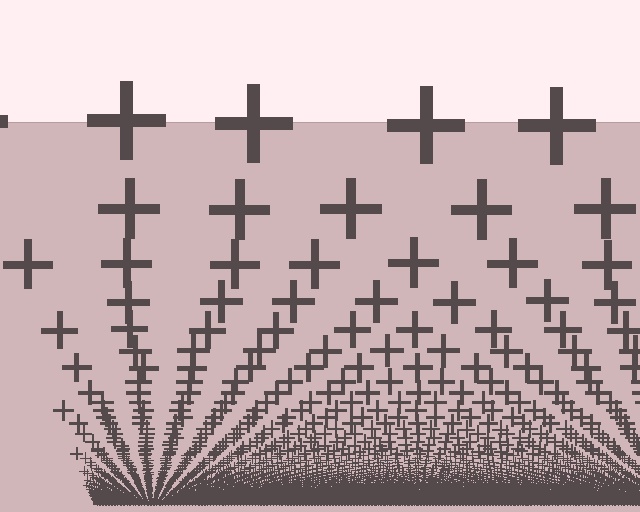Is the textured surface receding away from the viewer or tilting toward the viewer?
The surface appears to tilt toward the viewer. Texture elements get larger and sparser toward the top.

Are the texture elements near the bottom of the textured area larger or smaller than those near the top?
Smaller. The gradient is inverted — elements near the bottom are smaller and denser.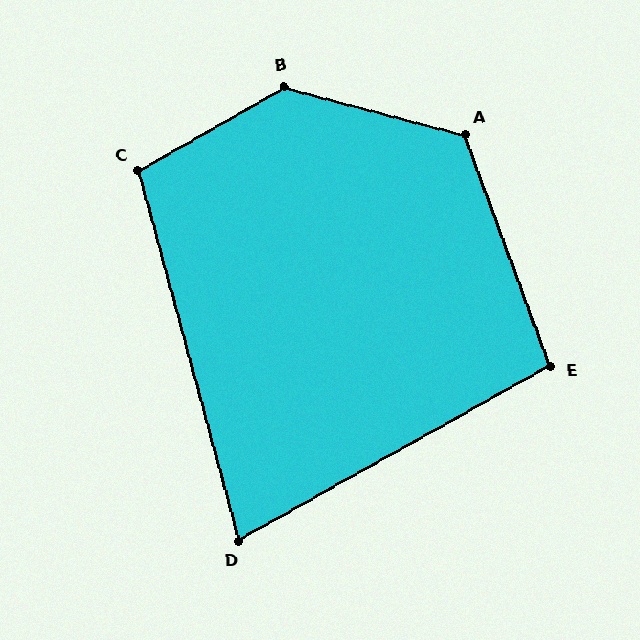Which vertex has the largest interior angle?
B, at approximately 136 degrees.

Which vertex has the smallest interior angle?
D, at approximately 76 degrees.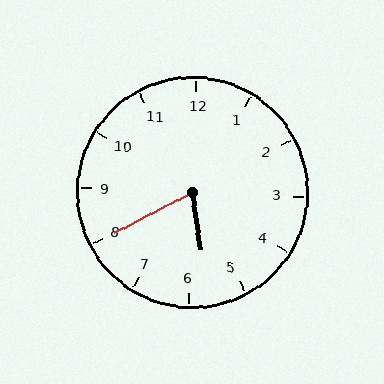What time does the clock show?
5:40.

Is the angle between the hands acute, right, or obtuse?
It is acute.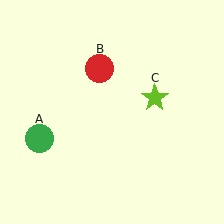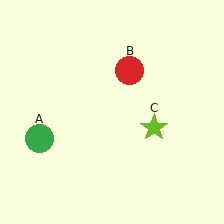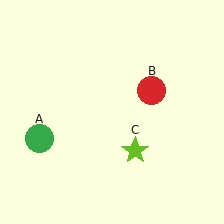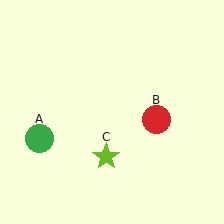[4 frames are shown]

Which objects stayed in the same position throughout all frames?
Green circle (object A) remained stationary.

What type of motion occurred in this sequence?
The red circle (object B), lime star (object C) rotated clockwise around the center of the scene.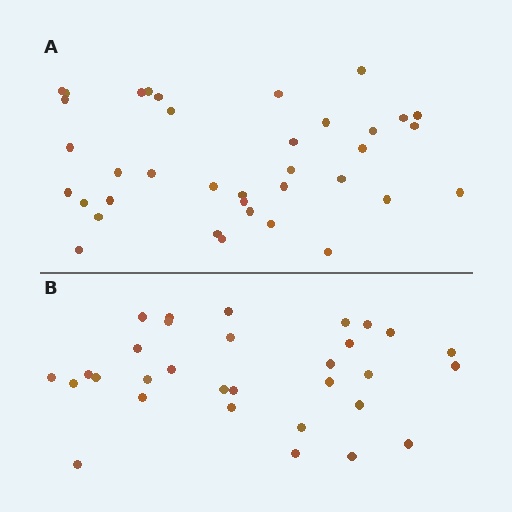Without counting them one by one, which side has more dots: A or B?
Region A (the top region) has more dots.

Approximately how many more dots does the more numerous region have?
Region A has about 6 more dots than region B.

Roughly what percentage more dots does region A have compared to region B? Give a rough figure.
About 20% more.